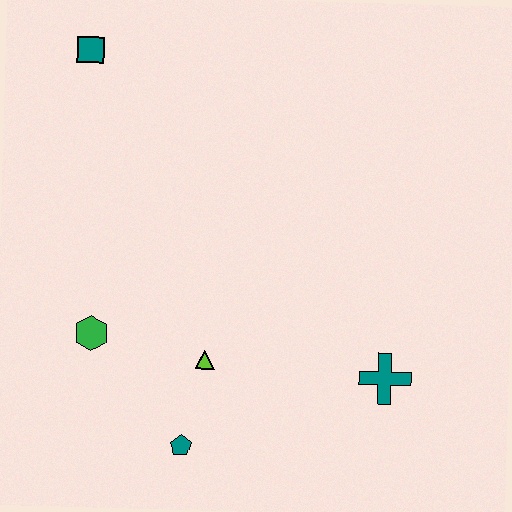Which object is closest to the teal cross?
The lime triangle is closest to the teal cross.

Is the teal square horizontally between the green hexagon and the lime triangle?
No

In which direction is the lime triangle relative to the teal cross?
The lime triangle is to the left of the teal cross.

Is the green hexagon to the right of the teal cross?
No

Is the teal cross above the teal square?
No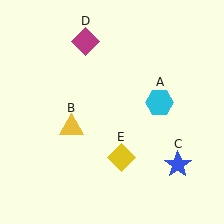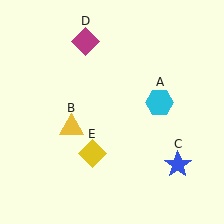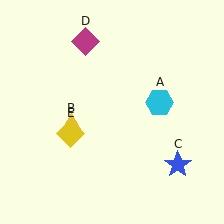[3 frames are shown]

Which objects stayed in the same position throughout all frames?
Cyan hexagon (object A) and yellow triangle (object B) and blue star (object C) and magenta diamond (object D) remained stationary.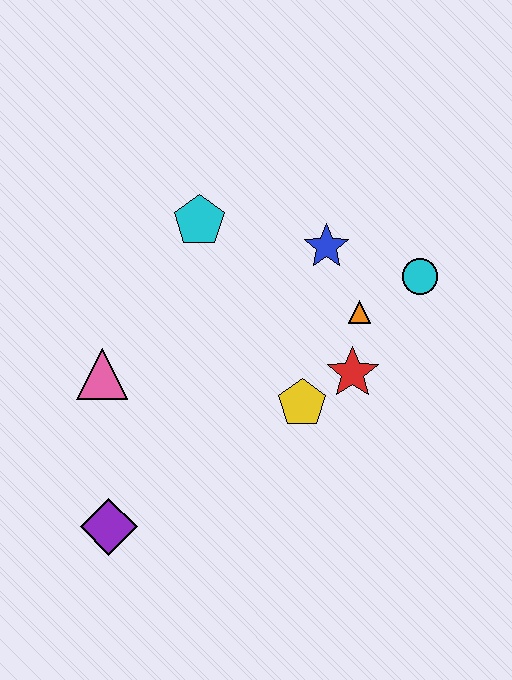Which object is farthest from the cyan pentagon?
The purple diamond is farthest from the cyan pentagon.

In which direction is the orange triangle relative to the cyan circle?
The orange triangle is to the left of the cyan circle.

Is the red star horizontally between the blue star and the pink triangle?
No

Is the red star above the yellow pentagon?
Yes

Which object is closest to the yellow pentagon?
The red star is closest to the yellow pentagon.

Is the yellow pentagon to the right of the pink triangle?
Yes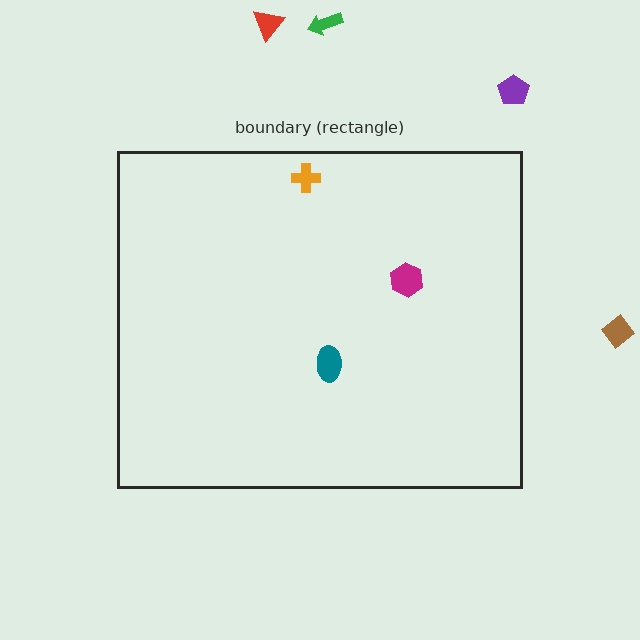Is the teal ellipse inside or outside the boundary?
Inside.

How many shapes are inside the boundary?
3 inside, 4 outside.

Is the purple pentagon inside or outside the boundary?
Outside.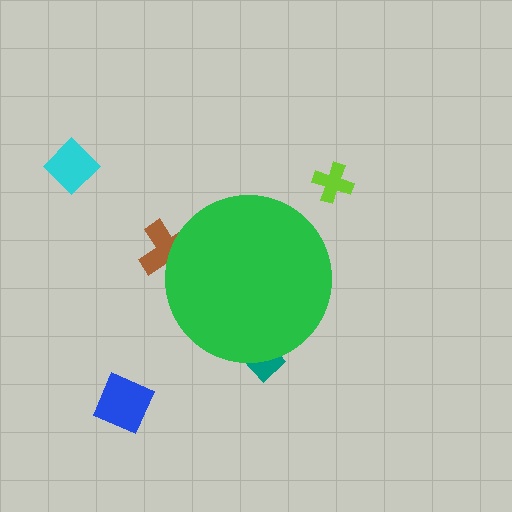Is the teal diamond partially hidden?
Yes, the teal diamond is partially hidden behind the green circle.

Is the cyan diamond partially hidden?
No, the cyan diamond is fully visible.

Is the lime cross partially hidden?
No, the lime cross is fully visible.